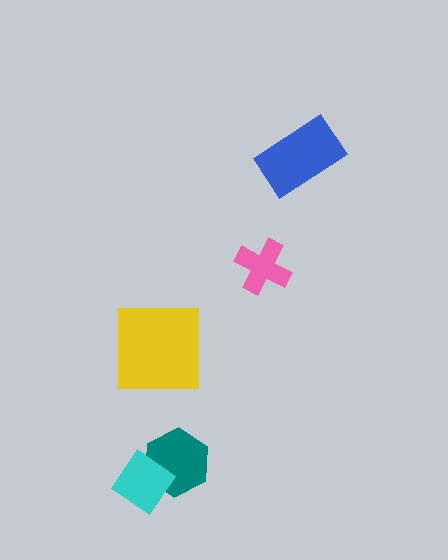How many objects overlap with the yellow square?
0 objects overlap with the yellow square.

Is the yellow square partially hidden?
No, no other shape covers it.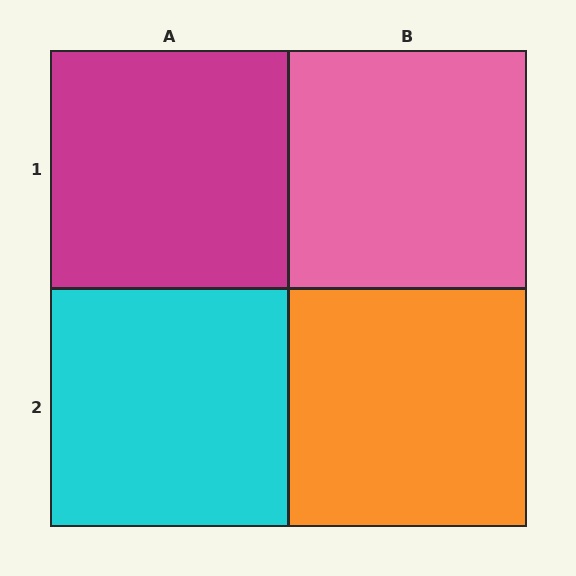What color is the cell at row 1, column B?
Pink.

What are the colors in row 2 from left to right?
Cyan, orange.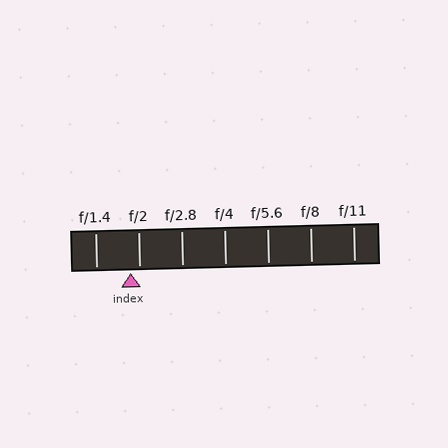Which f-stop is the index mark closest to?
The index mark is closest to f/2.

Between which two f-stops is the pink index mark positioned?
The index mark is between f/1.4 and f/2.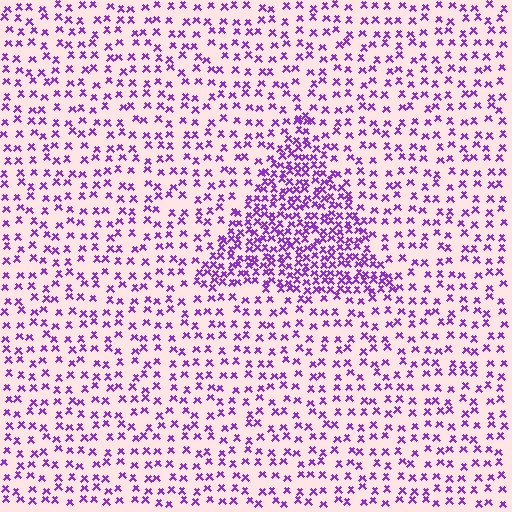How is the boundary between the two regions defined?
The boundary is defined by a change in element density (approximately 2.3x ratio). All elements are the same color, size, and shape.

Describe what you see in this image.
The image contains small purple elements arranged at two different densities. A triangle-shaped region is visible where the elements are more densely packed than the surrounding area.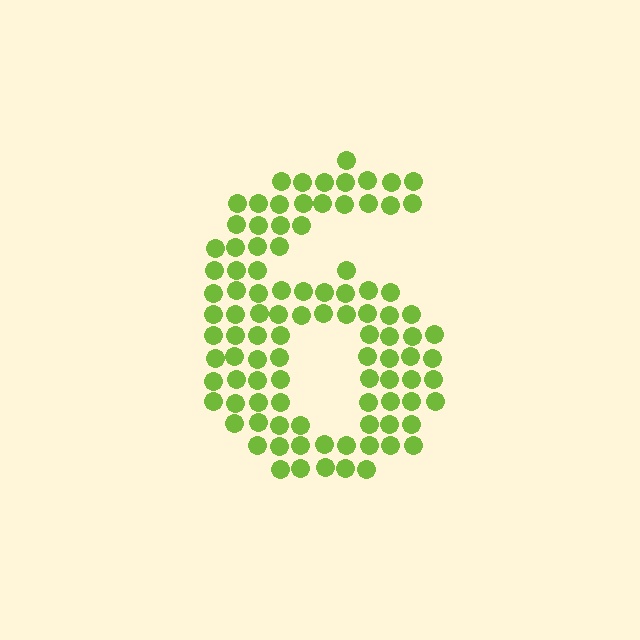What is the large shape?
The large shape is the digit 6.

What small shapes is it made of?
It is made of small circles.